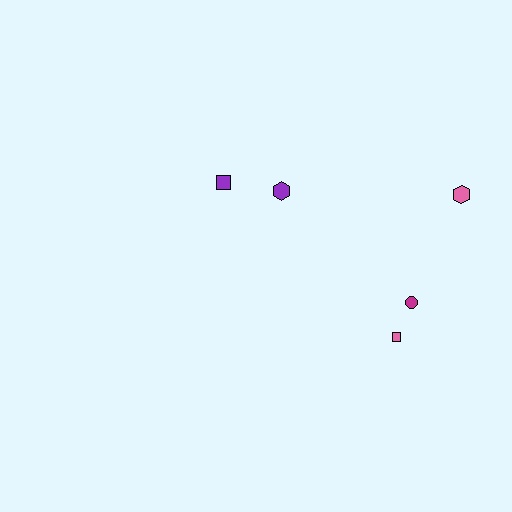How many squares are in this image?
There are 2 squares.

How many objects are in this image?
There are 5 objects.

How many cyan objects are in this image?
There are no cyan objects.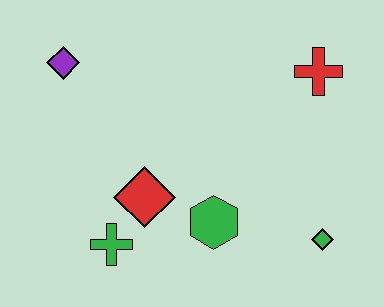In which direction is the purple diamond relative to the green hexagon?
The purple diamond is above the green hexagon.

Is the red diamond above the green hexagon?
Yes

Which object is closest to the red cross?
The green diamond is closest to the red cross.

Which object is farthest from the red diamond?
The red cross is farthest from the red diamond.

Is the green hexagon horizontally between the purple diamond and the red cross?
Yes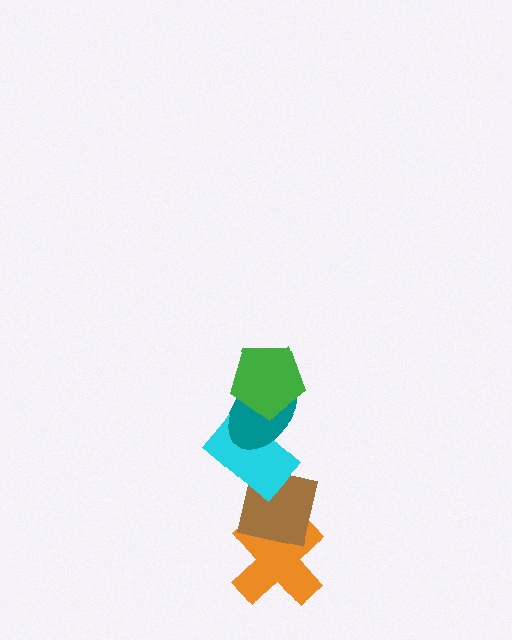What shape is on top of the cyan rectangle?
The teal ellipse is on top of the cyan rectangle.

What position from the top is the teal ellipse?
The teal ellipse is 2nd from the top.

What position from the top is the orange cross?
The orange cross is 5th from the top.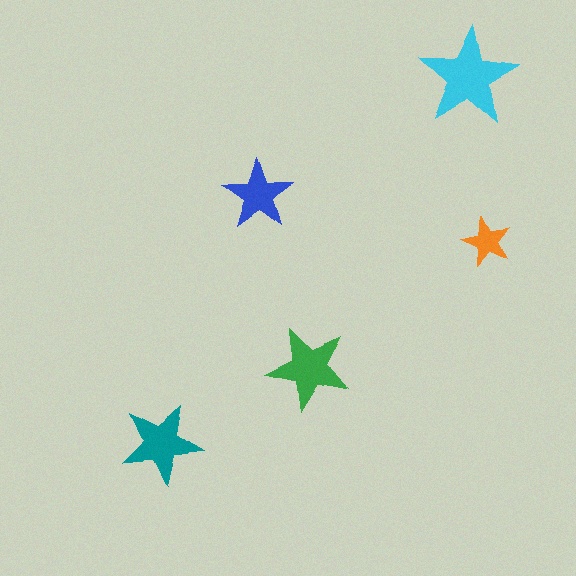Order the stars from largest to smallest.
the cyan one, the green one, the teal one, the blue one, the orange one.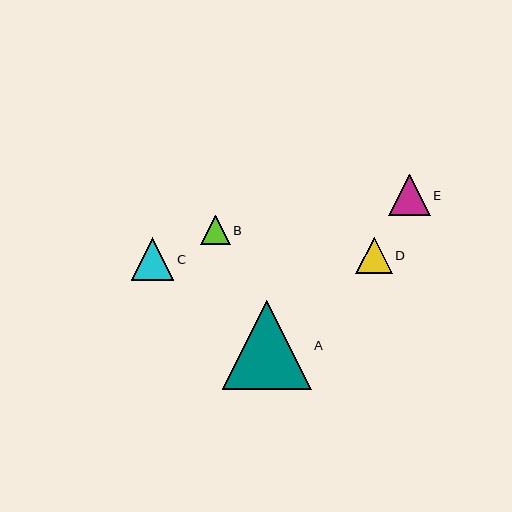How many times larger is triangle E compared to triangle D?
Triangle E is approximately 1.1 times the size of triangle D.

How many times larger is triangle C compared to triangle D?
Triangle C is approximately 1.2 times the size of triangle D.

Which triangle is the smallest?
Triangle B is the smallest with a size of approximately 29 pixels.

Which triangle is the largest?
Triangle A is the largest with a size of approximately 89 pixels.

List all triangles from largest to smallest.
From largest to smallest: A, C, E, D, B.